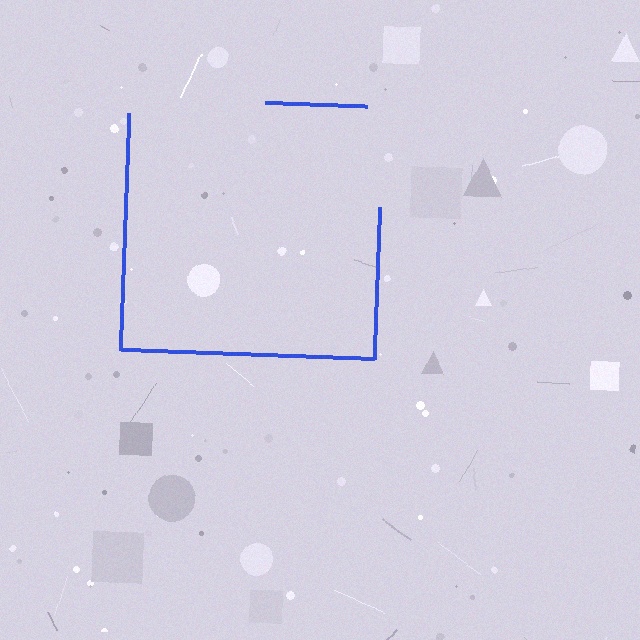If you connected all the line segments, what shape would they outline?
They would outline a square.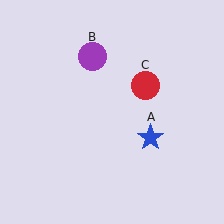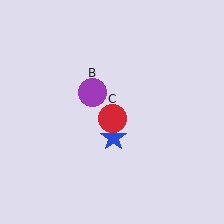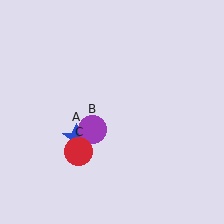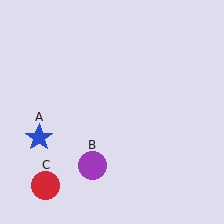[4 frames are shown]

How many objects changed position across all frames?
3 objects changed position: blue star (object A), purple circle (object B), red circle (object C).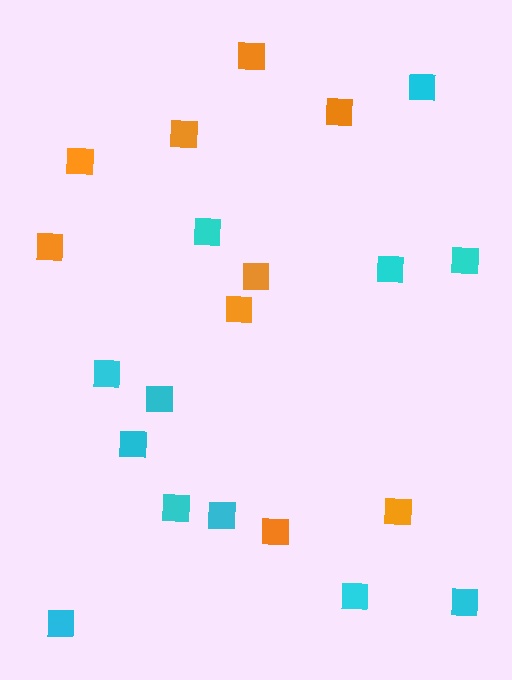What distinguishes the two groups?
There are 2 groups: one group of orange squares (9) and one group of cyan squares (12).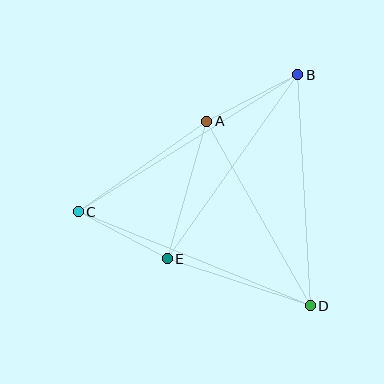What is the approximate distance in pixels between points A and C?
The distance between A and C is approximately 158 pixels.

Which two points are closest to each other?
Points C and E are closest to each other.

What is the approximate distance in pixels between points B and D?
The distance between B and D is approximately 231 pixels.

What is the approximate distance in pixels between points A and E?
The distance between A and E is approximately 143 pixels.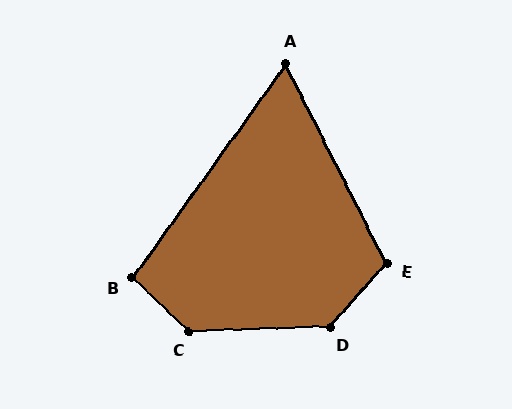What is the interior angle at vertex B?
Approximately 98 degrees (obtuse).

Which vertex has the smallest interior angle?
A, at approximately 63 degrees.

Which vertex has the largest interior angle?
C, at approximately 135 degrees.